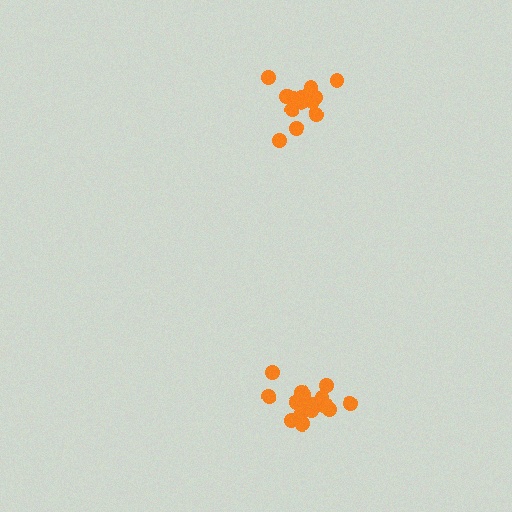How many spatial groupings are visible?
There are 2 spatial groupings.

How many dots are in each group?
Group 1: 15 dots, Group 2: 18 dots (33 total).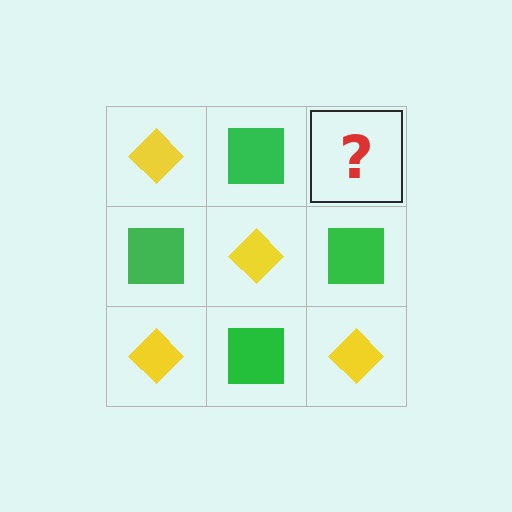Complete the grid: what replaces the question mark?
The question mark should be replaced with a yellow diamond.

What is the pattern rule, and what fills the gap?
The rule is that it alternates yellow diamond and green square in a checkerboard pattern. The gap should be filled with a yellow diamond.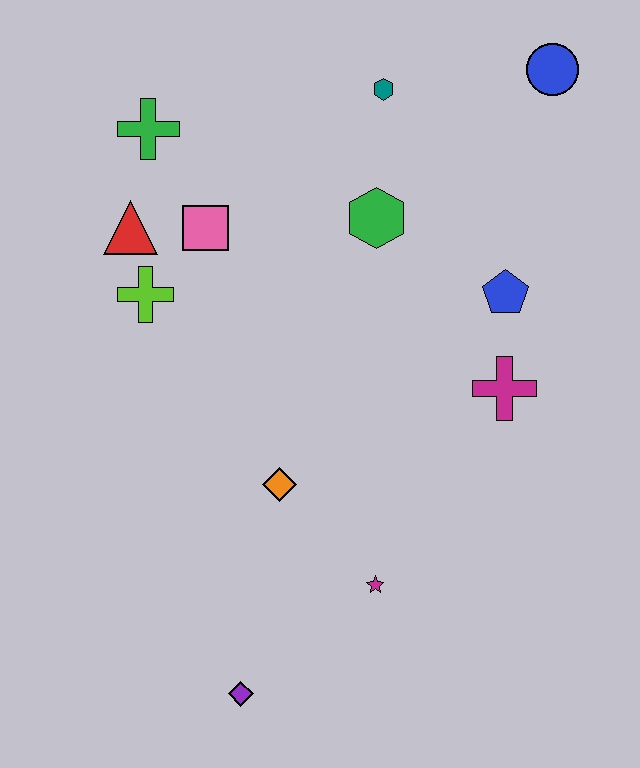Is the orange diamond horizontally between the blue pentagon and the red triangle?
Yes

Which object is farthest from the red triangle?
The purple diamond is farthest from the red triangle.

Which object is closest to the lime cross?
The red triangle is closest to the lime cross.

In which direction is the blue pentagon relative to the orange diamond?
The blue pentagon is to the right of the orange diamond.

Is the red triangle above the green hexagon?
No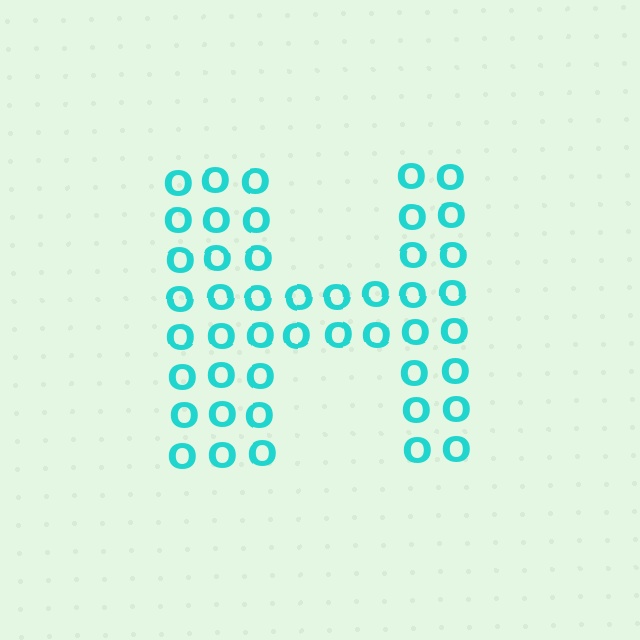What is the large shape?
The large shape is the letter H.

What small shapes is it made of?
It is made of small letter O's.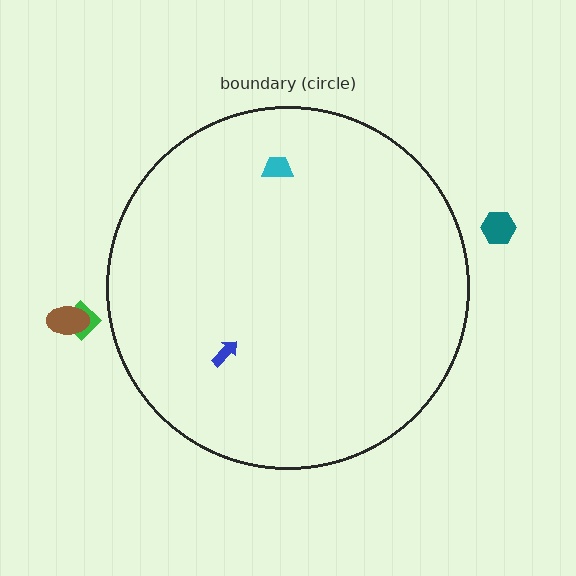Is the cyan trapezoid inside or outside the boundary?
Inside.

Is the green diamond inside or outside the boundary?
Outside.